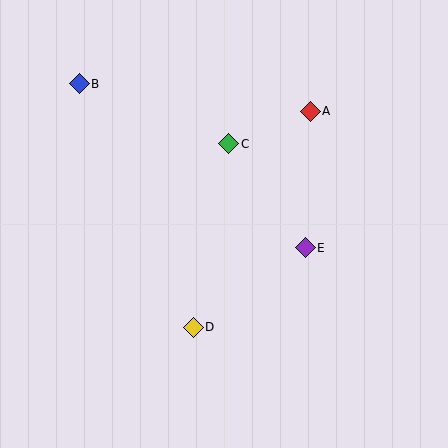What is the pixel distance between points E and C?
The distance between E and C is 129 pixels.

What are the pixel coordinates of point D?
Point D is at (193, 327).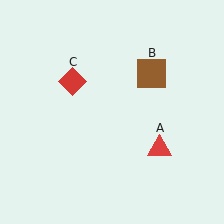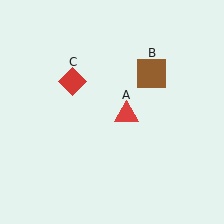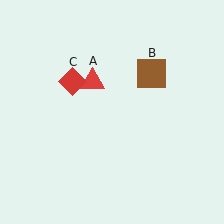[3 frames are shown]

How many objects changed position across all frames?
1 object changed position: red triangle (object A).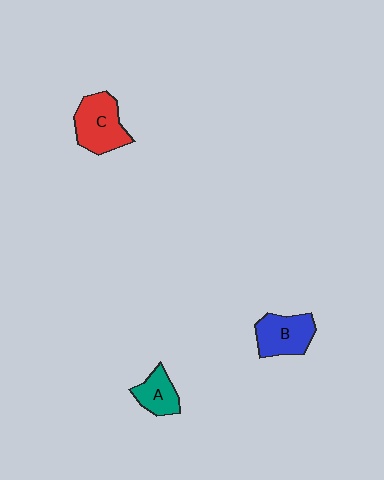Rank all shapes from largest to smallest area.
From largest to smallest: C (red), B (blue), A (teal).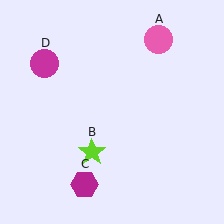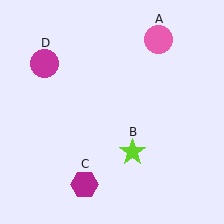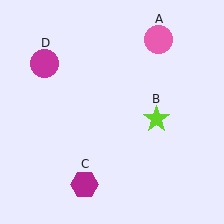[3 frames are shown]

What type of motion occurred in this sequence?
The lime star (object B) rotated counterclockwise around the center of the scene.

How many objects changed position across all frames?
1 object changed position: lime star (object B).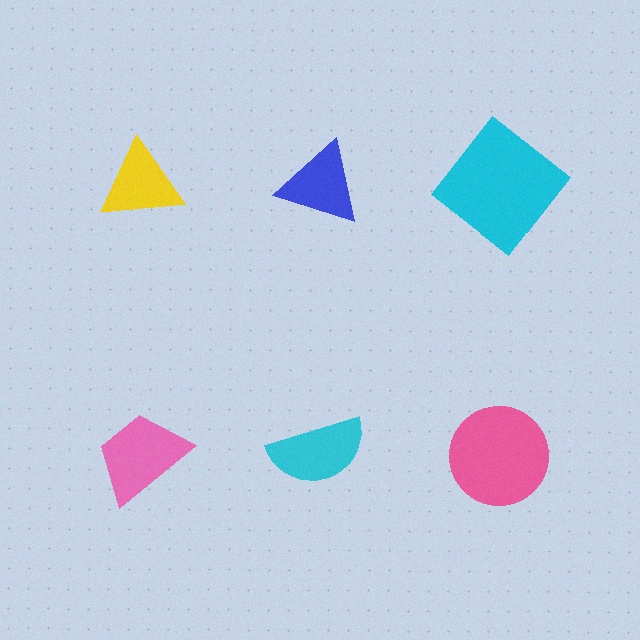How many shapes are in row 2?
3 shapes.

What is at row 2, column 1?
A pink trapezoid.